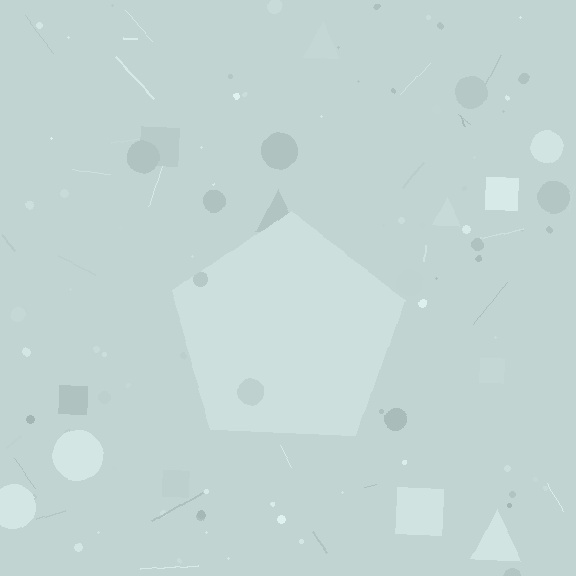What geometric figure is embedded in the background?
A pentagon is embedded in the background.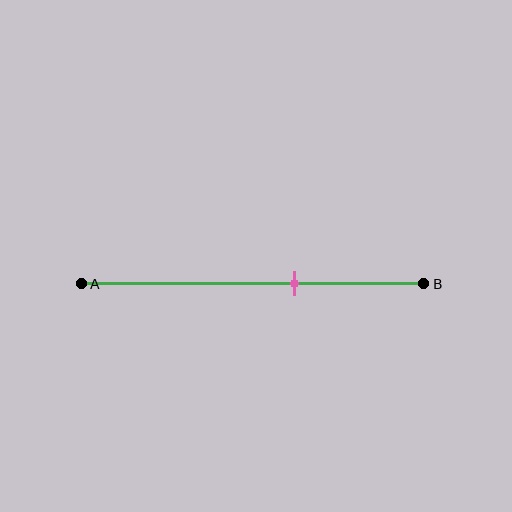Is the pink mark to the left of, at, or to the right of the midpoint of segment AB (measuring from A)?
The pink mark is to the right of the midpoint of segment AB.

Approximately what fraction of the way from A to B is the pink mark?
The pink mark is approximately 60% of the way from A to B.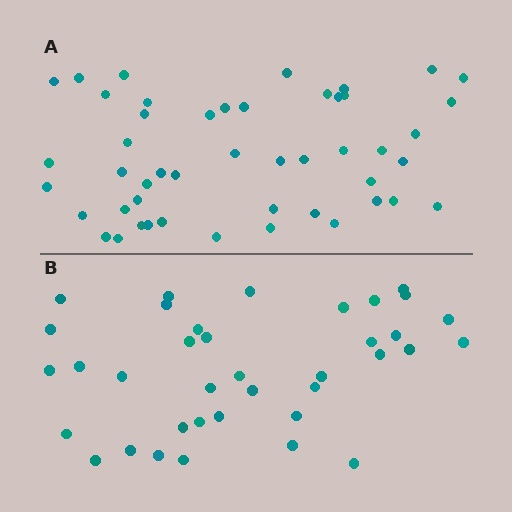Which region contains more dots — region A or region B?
Region A (the top region) has more dots.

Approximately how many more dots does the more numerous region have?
Region A has roughly 12 or so more dots than region B.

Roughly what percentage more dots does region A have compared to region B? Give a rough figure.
About 30% more.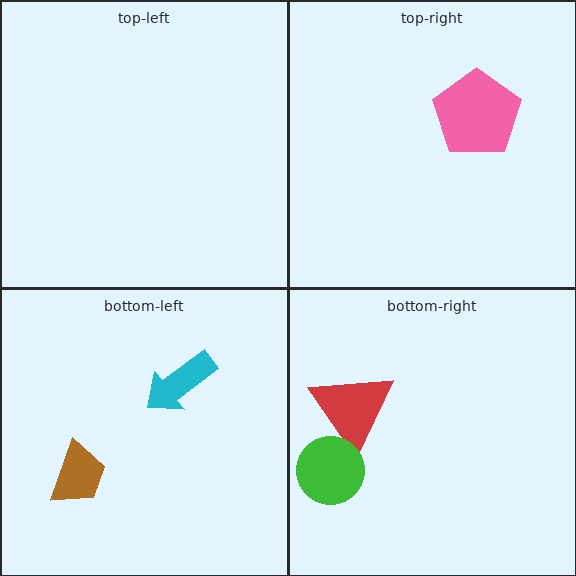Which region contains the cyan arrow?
The bottom-left region.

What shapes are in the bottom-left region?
The brown trapezoid, the cyan arrow.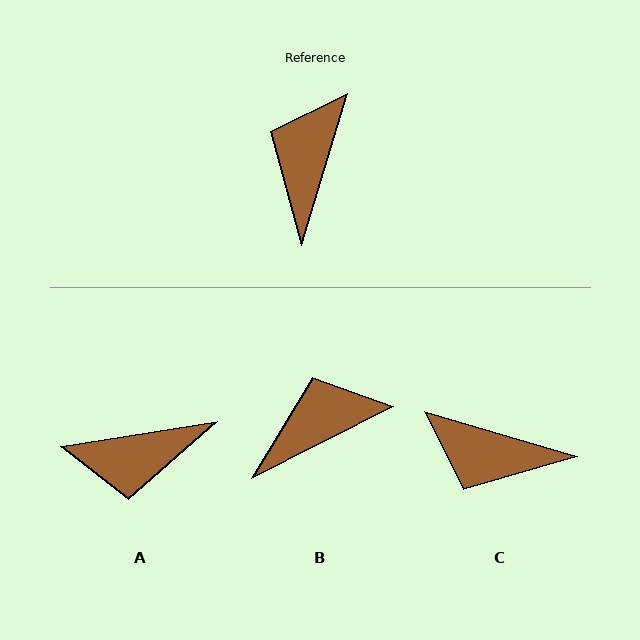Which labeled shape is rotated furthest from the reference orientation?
A, about 116 degrees away.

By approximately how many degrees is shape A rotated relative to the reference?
Approximately 116 degrees counter-clockwise.